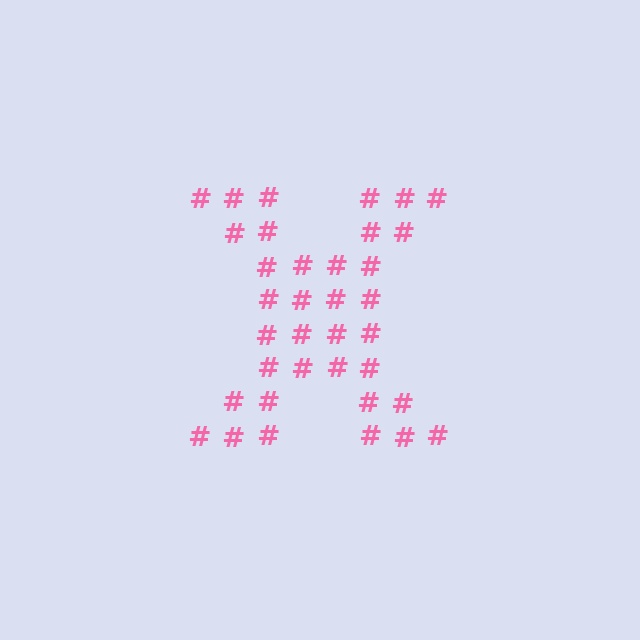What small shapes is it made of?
It is made of small hash symbols.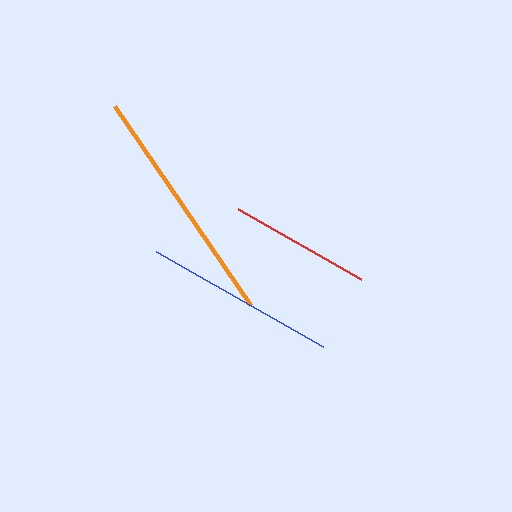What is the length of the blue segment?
The blue segment is approximately 192 pixels long.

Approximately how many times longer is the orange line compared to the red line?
The orange line is approximately 1.7 times the length of the red line.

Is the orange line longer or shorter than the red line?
The orange line is longer than the red line.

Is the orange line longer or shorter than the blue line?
The orange line is longer than the blue line.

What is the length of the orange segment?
The orange segment is approximately 242 pixels long.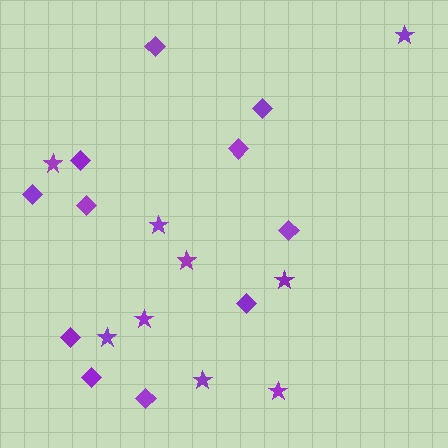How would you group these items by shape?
There are 2 groups: one group of diamonds (11) and one group of stars (9).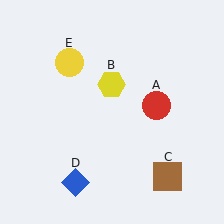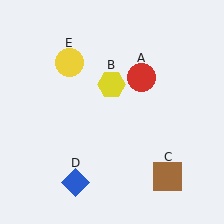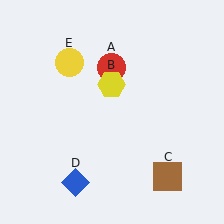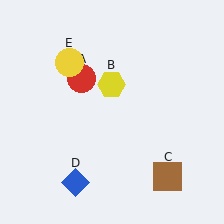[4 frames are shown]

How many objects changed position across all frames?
1 object changed position: red circle (object A).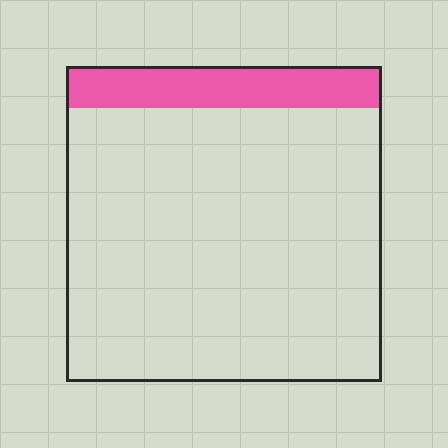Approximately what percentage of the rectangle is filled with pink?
Approximately 15%.